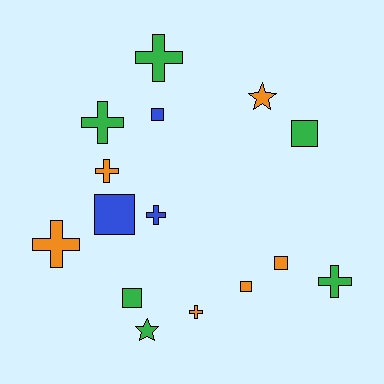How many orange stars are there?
There is 1 orange star.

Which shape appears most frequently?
Cross, with 7 objects.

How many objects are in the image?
There are 15 objects.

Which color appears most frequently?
Green, with 6 objects.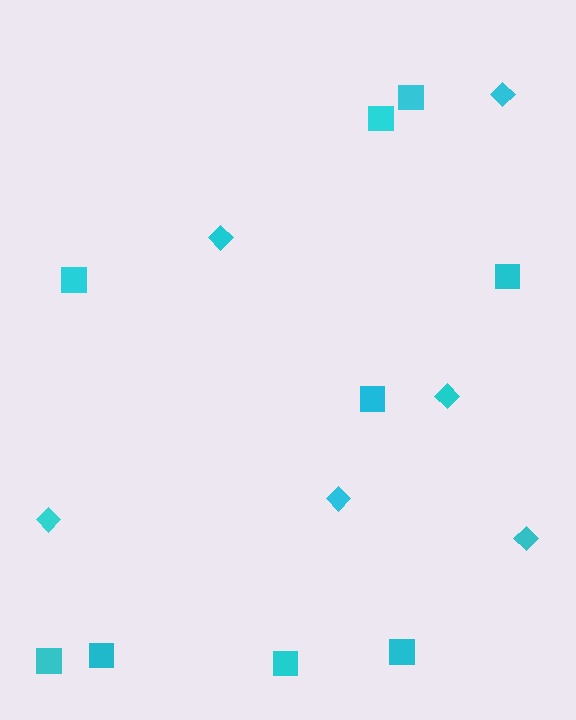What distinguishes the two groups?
There are 2 groups: one group of squares (9) and one group of diamonds (6).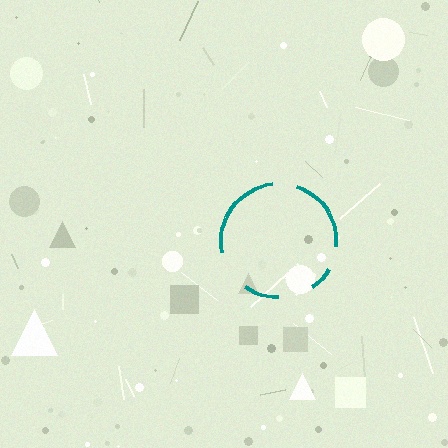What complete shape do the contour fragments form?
The contour fragments form a circle.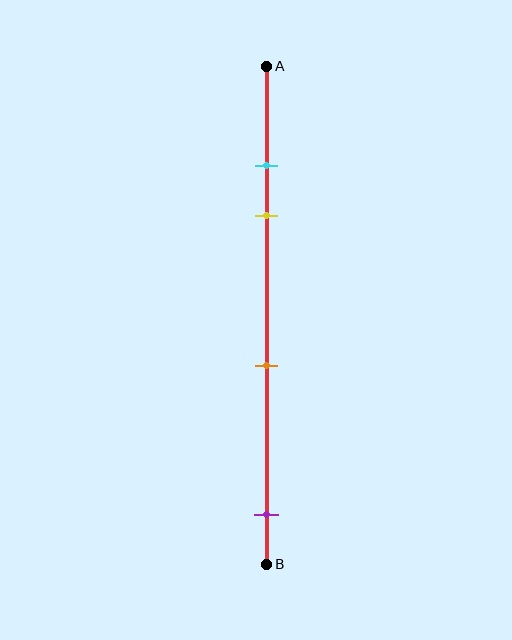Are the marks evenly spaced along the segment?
No, the marks are not evenly spaced.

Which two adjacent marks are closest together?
The cyan and yellow marks are the closest adjacent pair.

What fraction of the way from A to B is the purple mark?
The purple mark is approximately 90% (0.9) of the way from A to B.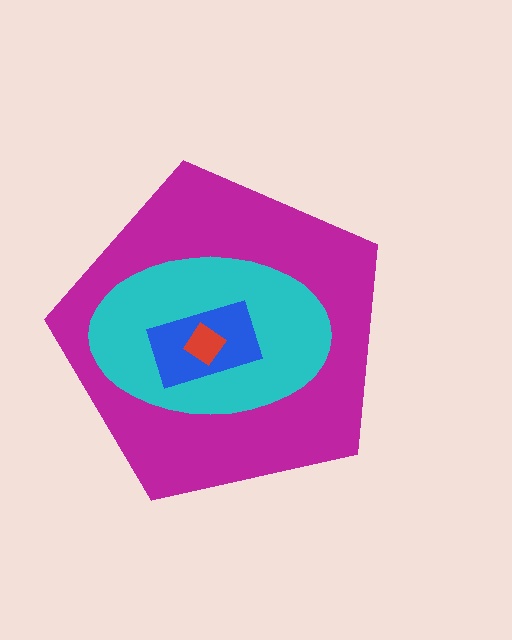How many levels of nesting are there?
4.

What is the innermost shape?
The red diamond.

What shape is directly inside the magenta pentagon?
The cyan ellipse.